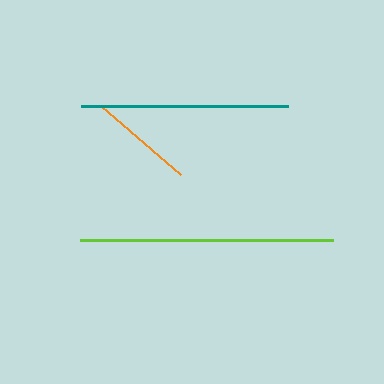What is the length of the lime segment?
The lime segment is approximately 254 pixels long.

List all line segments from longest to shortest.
From longest to shortest: lime, teal, orange.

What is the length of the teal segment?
The teal segment is approximately 207 pixels long.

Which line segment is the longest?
The lime line is the longest at approximately 254 pixels.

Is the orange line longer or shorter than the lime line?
The lime line is longer than the orange line.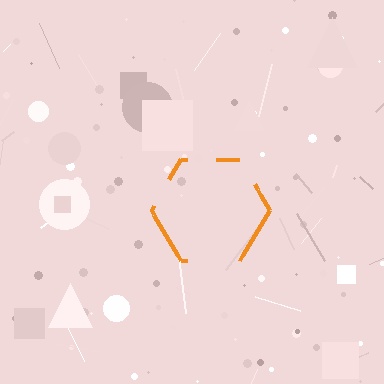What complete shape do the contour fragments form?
The contour fragments form a hexagon.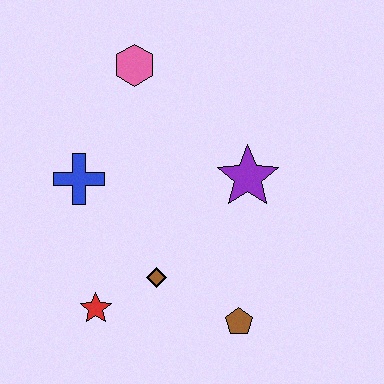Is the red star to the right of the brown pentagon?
No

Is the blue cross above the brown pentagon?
Yes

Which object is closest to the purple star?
The brown diamond is closest to the purple star.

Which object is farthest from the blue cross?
The brown pentagon is farthest from the blue cross.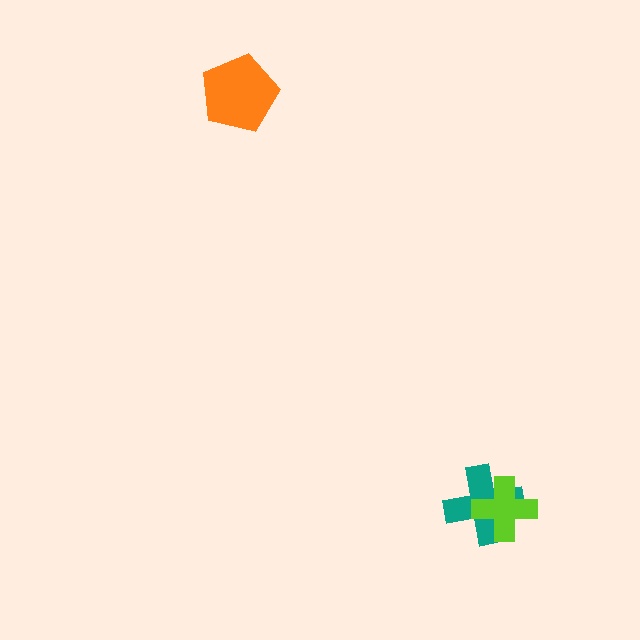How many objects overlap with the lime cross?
1 object overlaps with the lime cross.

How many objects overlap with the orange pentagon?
0 objects overlap with the orange pentagon.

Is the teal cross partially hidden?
Yes, it is partially covered by another shape.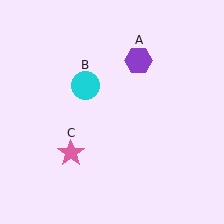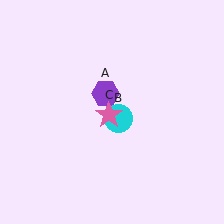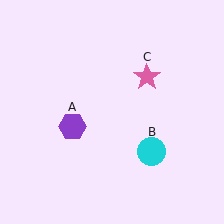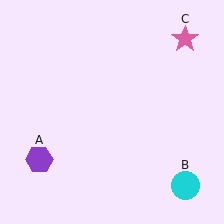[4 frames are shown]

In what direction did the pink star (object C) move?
The pink star (object C) moved up and to the right.